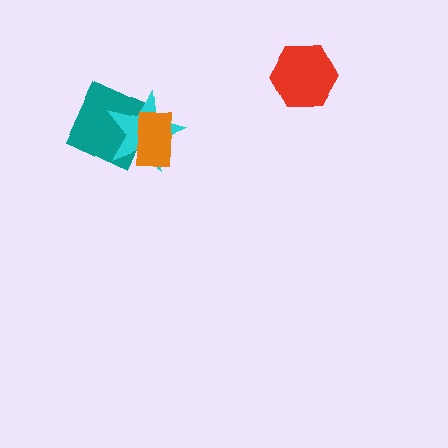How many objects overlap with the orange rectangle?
2 objects overlap with the orange rectangle.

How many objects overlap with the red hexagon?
0 objects overlap with the red hexagon.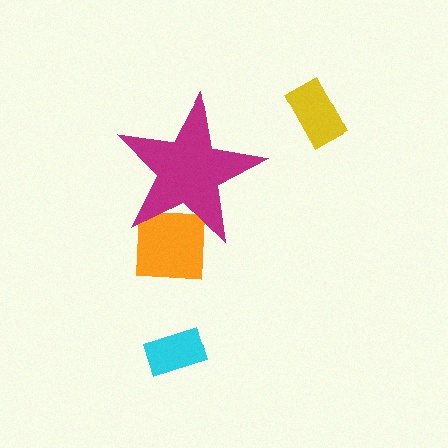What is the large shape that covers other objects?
A magenta star.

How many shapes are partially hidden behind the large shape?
1 shape is partially hidden.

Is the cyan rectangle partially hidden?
No, the cyan rectangle is fully visible.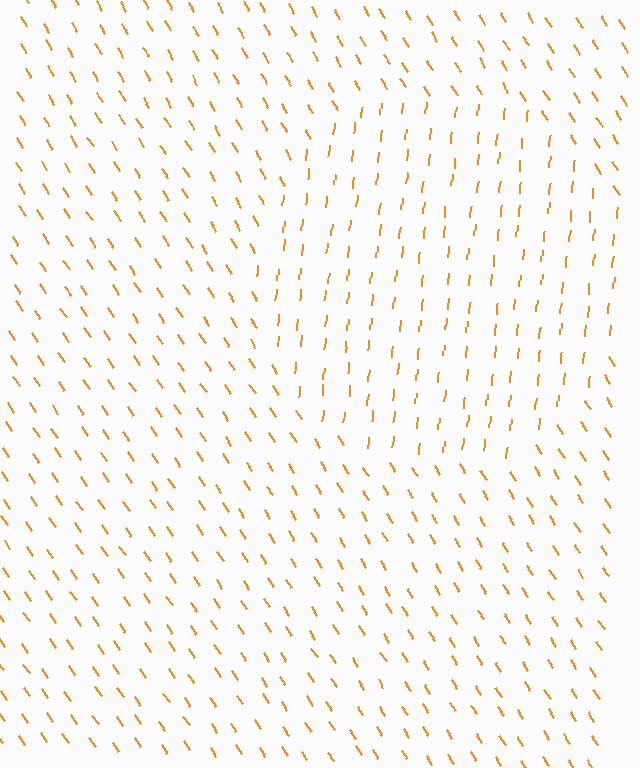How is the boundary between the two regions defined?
The boundary is defined purely by a change in line orientation (approximately 38 degrees difference). All lines are the same color and thickness.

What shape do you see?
I see a circle.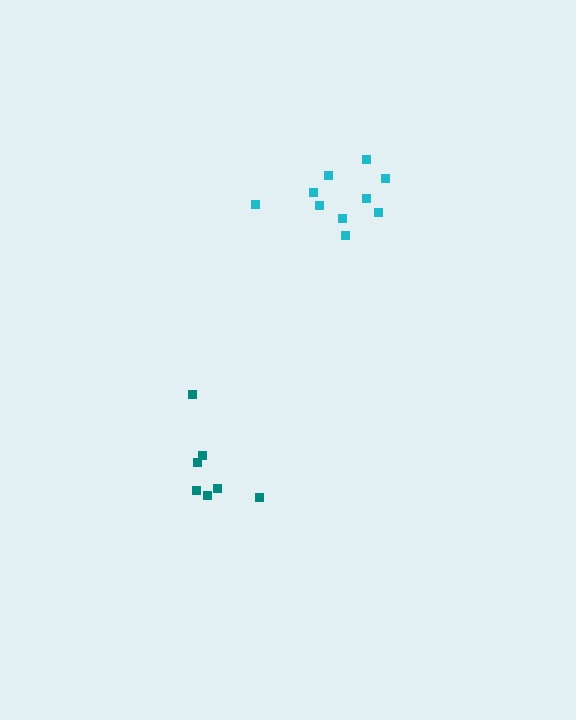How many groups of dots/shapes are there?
There are 2 groups.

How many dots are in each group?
Group 1: 10 dots, Group 2: 7 dots (17 total).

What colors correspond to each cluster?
The clusters are colored: cyan, teal.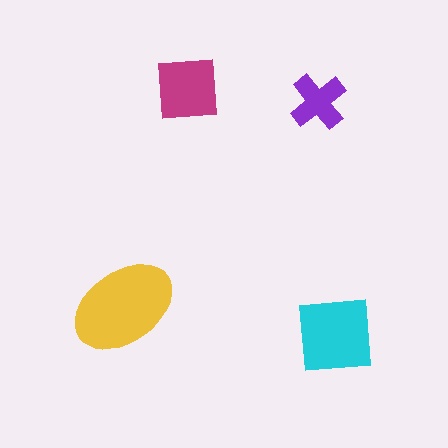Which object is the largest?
The yellow ellipse.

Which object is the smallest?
The purple cross.